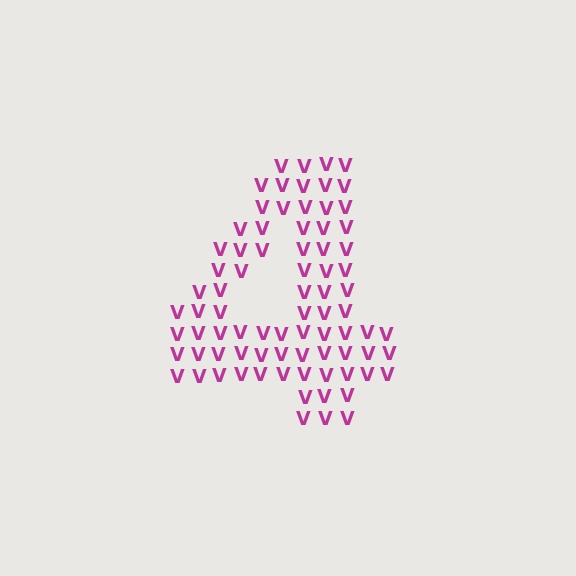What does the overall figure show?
The overall figure shows the digit 4.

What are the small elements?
The small elements are letter V's.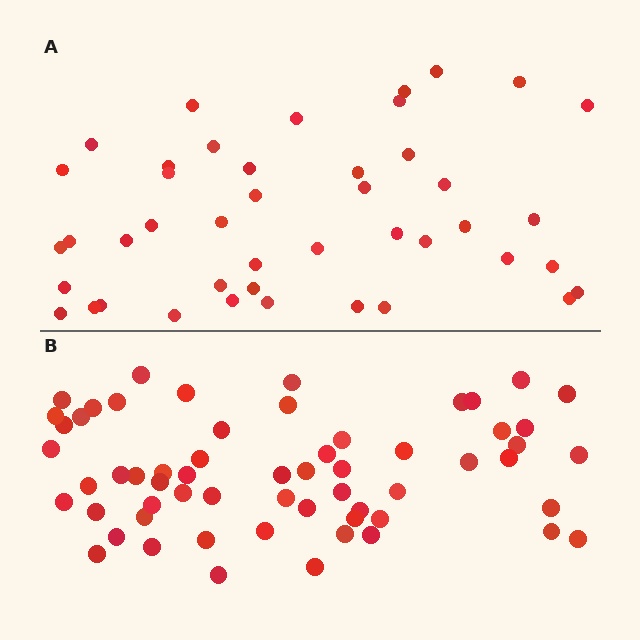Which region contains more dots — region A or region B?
Region B (the bottom region) has more dots.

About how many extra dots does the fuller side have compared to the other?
Region B has approximately 15 more dots than region A.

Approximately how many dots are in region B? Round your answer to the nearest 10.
About 60 dots.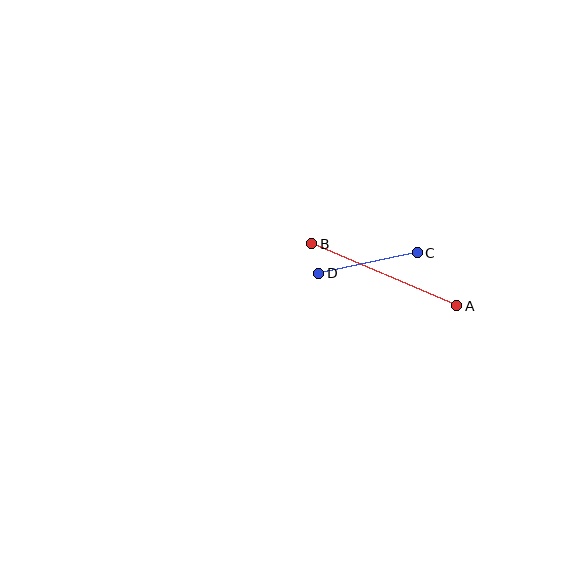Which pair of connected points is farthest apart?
Points A and B are farthest apart.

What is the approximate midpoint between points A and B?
The midpoint is at approximately (384, 275) pixels.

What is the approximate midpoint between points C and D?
The midpoint is at approximately (368, 263) pixels.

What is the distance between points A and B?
The distance is approximately 158 pixels.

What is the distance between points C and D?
The distance is approximately 101 pixels.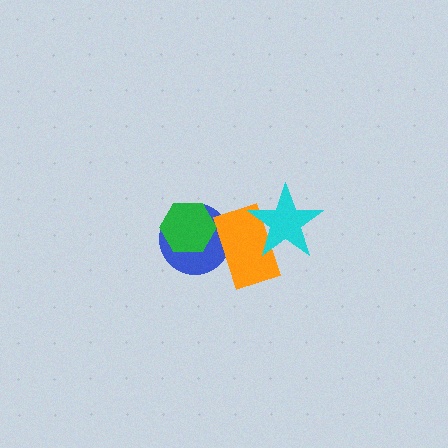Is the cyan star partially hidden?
No, no other shape covers it.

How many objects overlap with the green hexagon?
1 object overlaps with the green hexagon.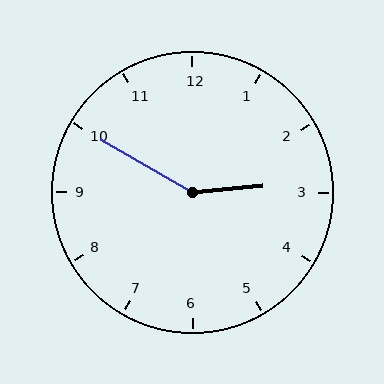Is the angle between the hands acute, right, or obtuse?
It is obtuse.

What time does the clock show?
2:50.